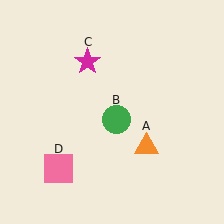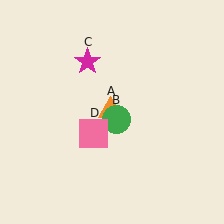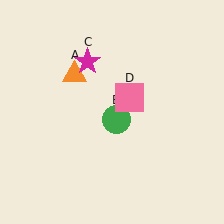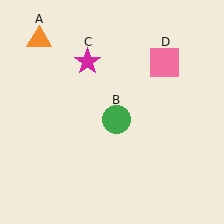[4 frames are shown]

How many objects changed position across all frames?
2 objects changed position: orange triangle (object A), pink square (object D).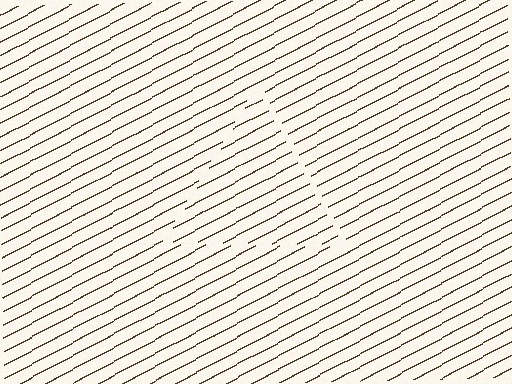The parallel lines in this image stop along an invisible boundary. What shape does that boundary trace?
An illusory triangle. The interior of the shape contains the same grating, shifted by half a period — the contour is defined by the phase discontinuity where line-ends from the inner and outer gratings abut.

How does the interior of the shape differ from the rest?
The interior of the shape contains the same grating, shifted by half a period — the contour is defined by the phase discontinuity where line-ends from the inner and outer gratings abut.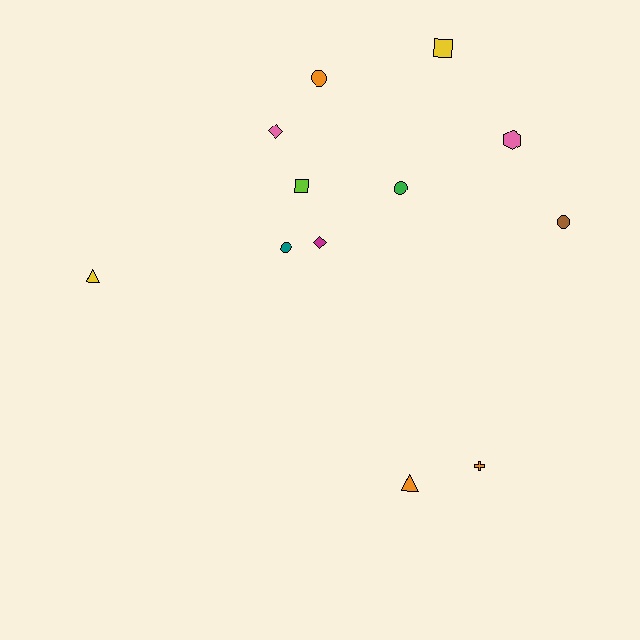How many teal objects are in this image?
There is 1 teal object.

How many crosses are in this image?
There is 1 cross.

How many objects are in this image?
There are 12 objects.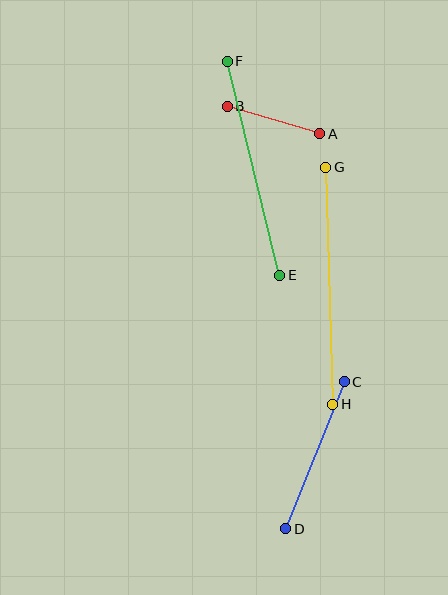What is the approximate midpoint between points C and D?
The midpoint is at approximately (315, 455) pixels.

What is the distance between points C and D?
The distance is approximately 158 pixels.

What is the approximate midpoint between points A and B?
The midpoint is at approximately (273, 120) pixels.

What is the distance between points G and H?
The distance is approximately 237 pixels.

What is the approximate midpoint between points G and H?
The midpoint is at approximately (329, 286) pixels.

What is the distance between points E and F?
The distance is approximately 220 pixels.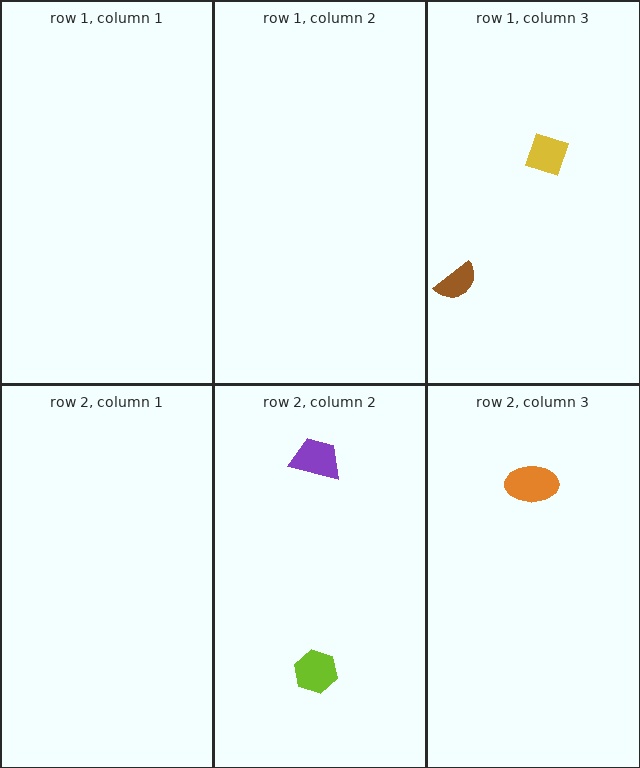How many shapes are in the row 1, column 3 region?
2.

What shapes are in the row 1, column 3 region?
The brown semicircle, the yellow diamond.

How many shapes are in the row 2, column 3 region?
1.